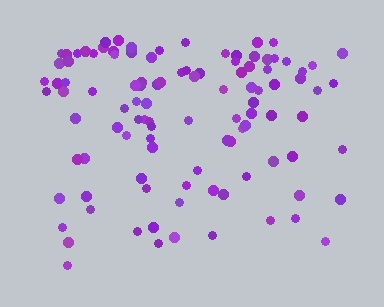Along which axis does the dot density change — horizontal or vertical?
Vertical.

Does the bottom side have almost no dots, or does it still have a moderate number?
Still a moderate number, just noticeably fewer than the top.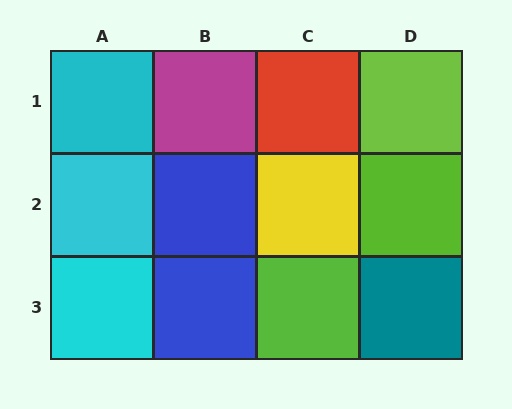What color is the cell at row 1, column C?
Red.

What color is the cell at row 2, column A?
Cyan.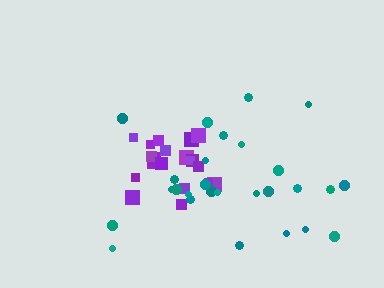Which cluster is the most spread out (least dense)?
Teal.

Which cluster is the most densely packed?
Purple.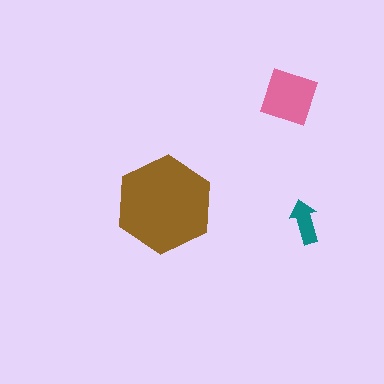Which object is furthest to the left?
The brown hexagon is leftmost.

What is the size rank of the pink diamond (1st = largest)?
2nd.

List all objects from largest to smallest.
The brown hexagon, the pink diamond, the teal arrow.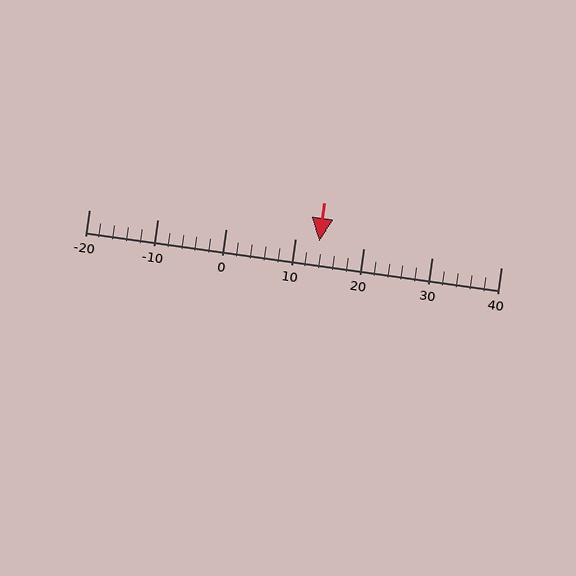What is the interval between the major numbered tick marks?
The major tick marks are spaced 10 units apart.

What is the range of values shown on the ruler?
The ruler shows values from -20 to 40.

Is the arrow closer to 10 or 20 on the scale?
The arrow is closer to 10.